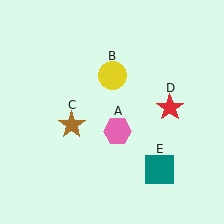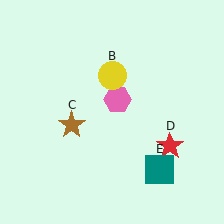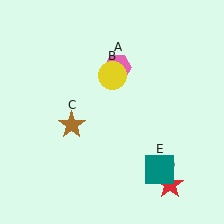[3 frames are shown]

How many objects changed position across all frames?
2 objects changed position: pink hexagon (object A), red star (object D).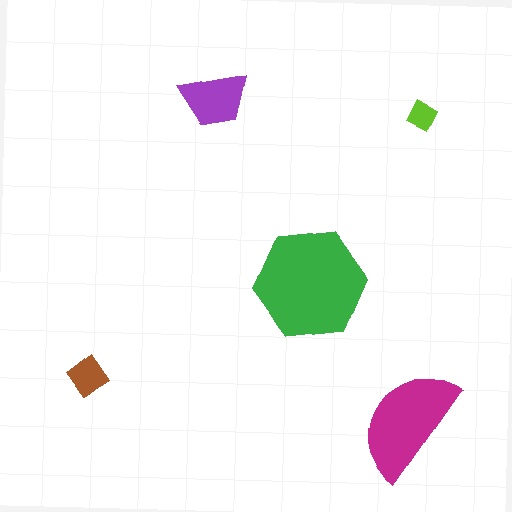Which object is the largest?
The green hexagon.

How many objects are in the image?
There are 5 objects in the image.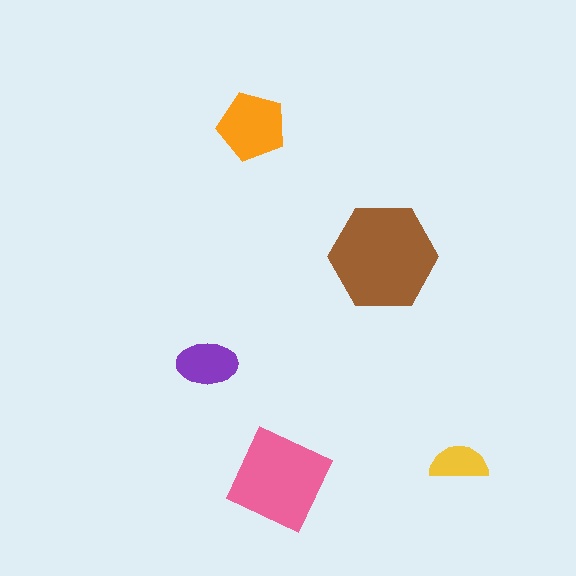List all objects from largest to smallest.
The brown hexagon, the pink square, the orange pentagon, the purple ellipse, the yellow semicircle.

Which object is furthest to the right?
The yellow semicircle is rightmost.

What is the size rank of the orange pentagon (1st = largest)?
3rd.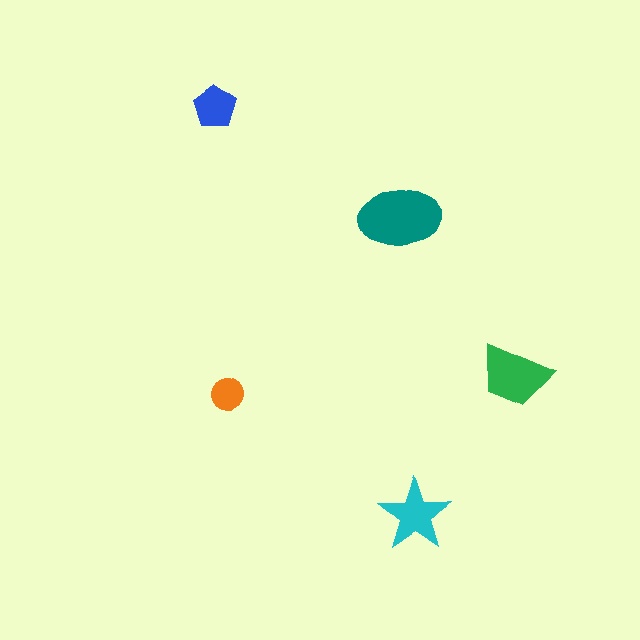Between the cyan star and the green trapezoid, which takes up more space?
The green trapezoid.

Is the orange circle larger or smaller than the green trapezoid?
Smaller.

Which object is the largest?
The teal ellipse.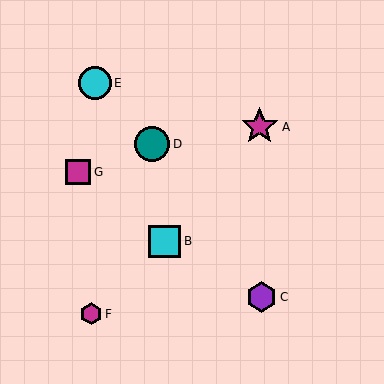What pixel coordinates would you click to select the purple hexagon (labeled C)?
Click at (261, 297) to select the purple hexagon C.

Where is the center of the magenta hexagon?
The center of the magenta hexagon is at (91, 314).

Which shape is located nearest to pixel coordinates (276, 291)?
The purple hexagon (labeled C) at (261, 297) is nearest to that location.